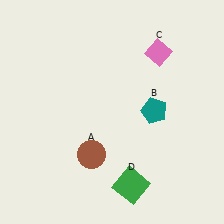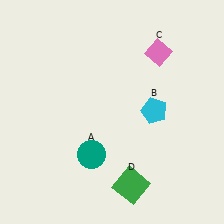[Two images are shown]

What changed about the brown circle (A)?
In Image 1, A is brown. In Image 2, it changed to teal.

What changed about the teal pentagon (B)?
In Image 1, B is teal. In Image 2, it changed to cyan.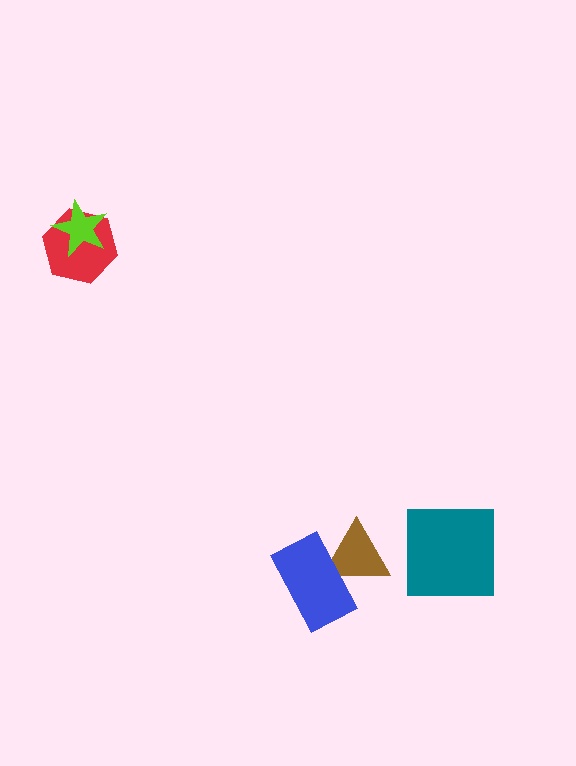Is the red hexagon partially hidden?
Yes, it is partially covered by another shape.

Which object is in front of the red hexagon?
The lime star is in front of the red hexagon.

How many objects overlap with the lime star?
1 object overlaps with the lime star.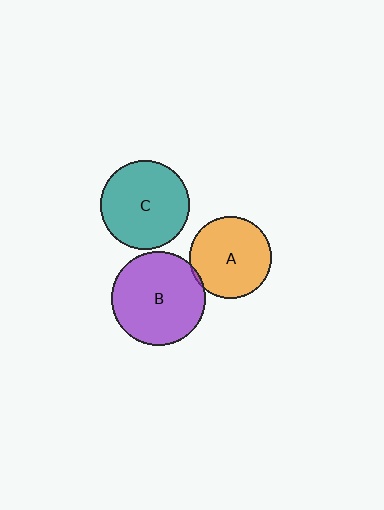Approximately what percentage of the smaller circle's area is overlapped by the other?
Approximately 5%.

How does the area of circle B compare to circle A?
Approximately 1.3 times.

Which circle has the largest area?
Circle B (purple).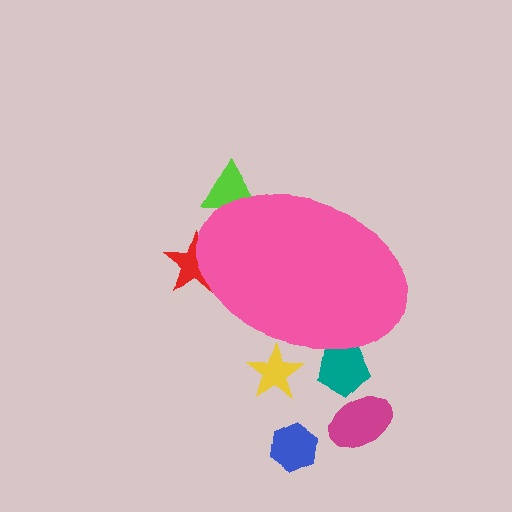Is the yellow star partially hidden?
Yes, the yellow star is partially hidden behind the pink ellipse.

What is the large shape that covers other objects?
A pink ellipse.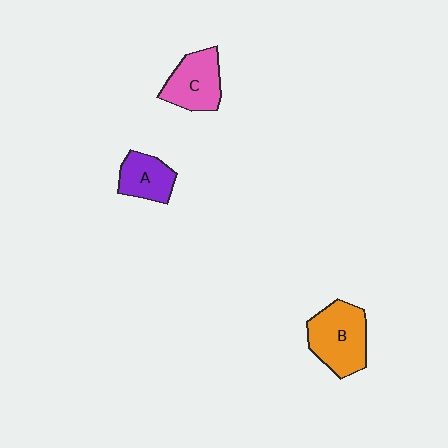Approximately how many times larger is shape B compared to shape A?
Approximately 1.6 times.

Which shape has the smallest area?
Shape A (purple).